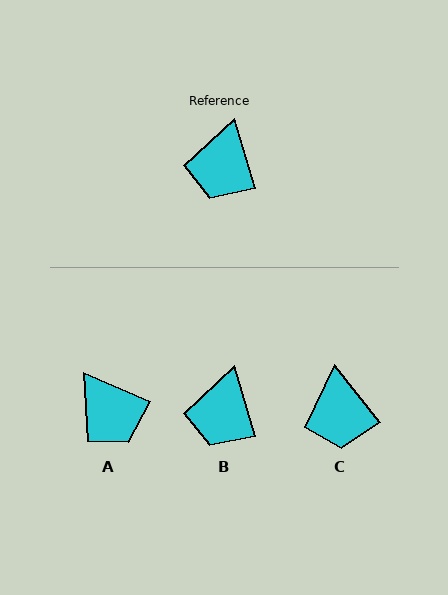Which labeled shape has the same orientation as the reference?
B.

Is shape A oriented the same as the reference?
No, it is off by about 50 degrees.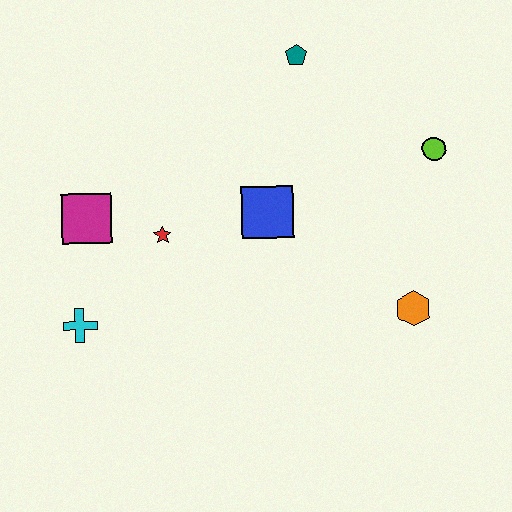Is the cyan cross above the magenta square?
No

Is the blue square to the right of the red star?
Yes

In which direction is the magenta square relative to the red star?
The magenta square is to the left of the red star.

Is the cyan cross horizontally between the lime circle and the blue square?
No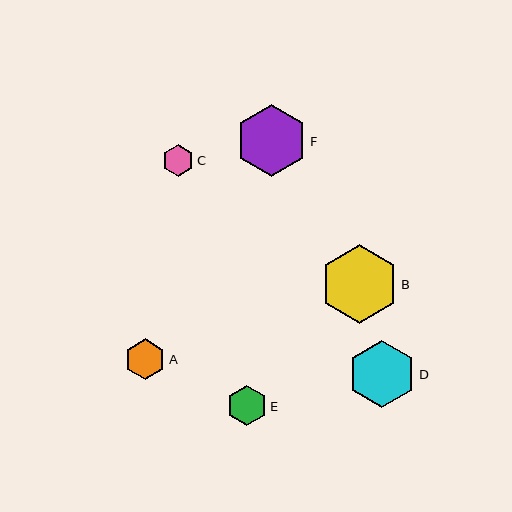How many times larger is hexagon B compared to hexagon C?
Hexagon B is approximately 2.5 times the size of hexagon C.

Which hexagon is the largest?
Hexagon B is the largest with a size of approximately 79 pixels.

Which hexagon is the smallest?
Hexagon C is the smallest with a size of approximately 32 pixels.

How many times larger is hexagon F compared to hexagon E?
Hexagon F is approximately 1.8 times the size of hexagon E.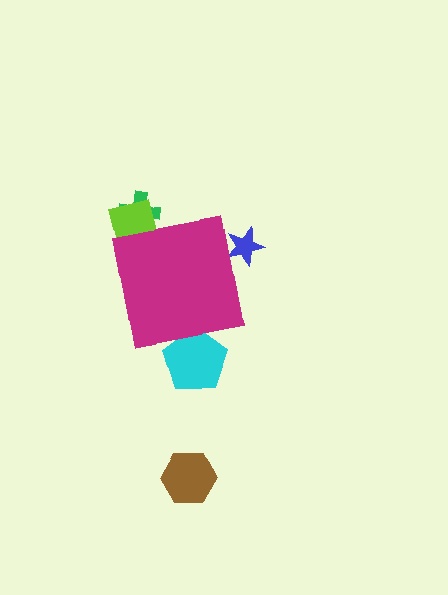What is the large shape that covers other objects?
A magenta square.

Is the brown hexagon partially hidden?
No, the brown hexagon is fully visible.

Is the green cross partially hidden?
Yes, the green cross is partially hidden behind the magenta square.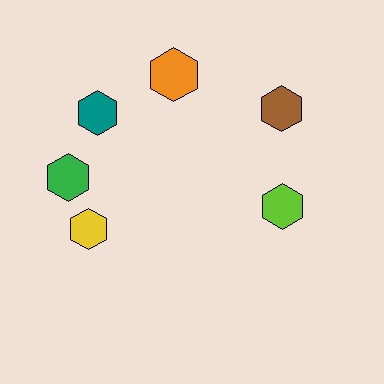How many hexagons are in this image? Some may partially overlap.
There are 6 hexagons.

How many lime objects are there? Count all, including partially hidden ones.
There is 1 lime object.